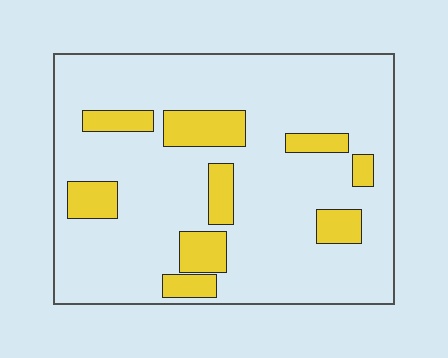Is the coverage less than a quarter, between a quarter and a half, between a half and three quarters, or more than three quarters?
Less than a quarter.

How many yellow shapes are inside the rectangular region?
9.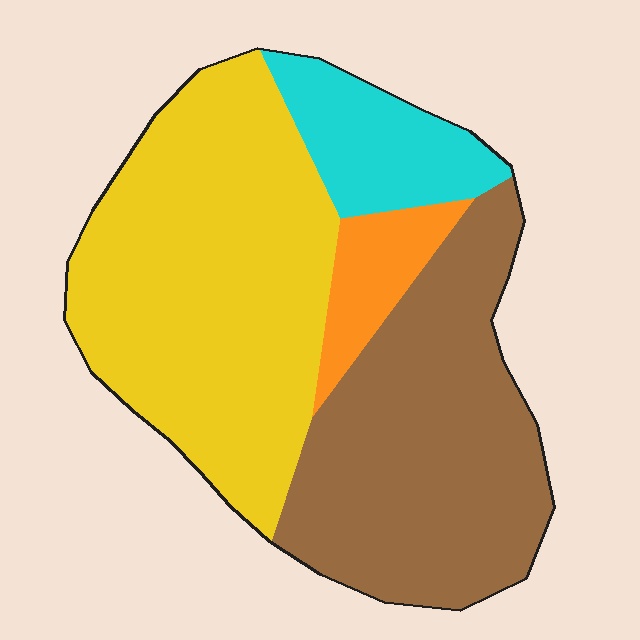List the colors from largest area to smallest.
From largest to smallest: yellow, brown, cyan, orange.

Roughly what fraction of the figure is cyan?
Cyan covers 12% of the figure.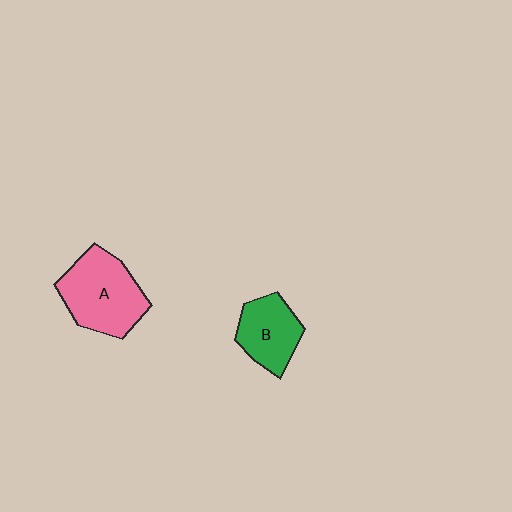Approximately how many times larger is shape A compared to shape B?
Approximately 1.5 times.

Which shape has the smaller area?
Shape B (green).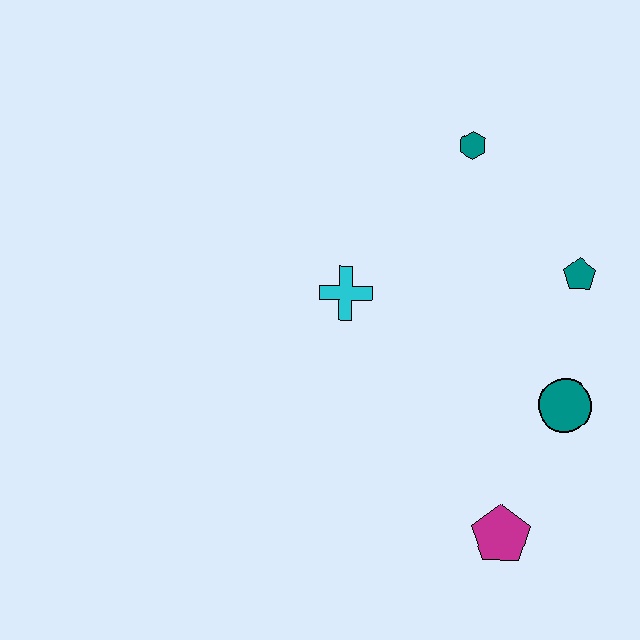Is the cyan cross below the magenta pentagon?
No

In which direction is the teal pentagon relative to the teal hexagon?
The teal pentagon is below the teal hexagon.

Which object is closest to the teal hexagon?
The teal pentagon is closest to the teal hexagon.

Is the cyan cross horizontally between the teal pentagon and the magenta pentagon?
No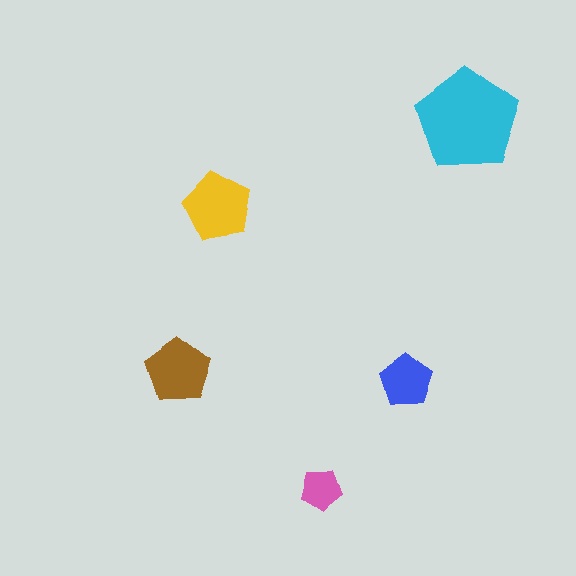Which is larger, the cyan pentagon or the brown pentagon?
The cyan one.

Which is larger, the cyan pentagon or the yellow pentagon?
The cyan one.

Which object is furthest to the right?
The cyan pentagon is rightmost.